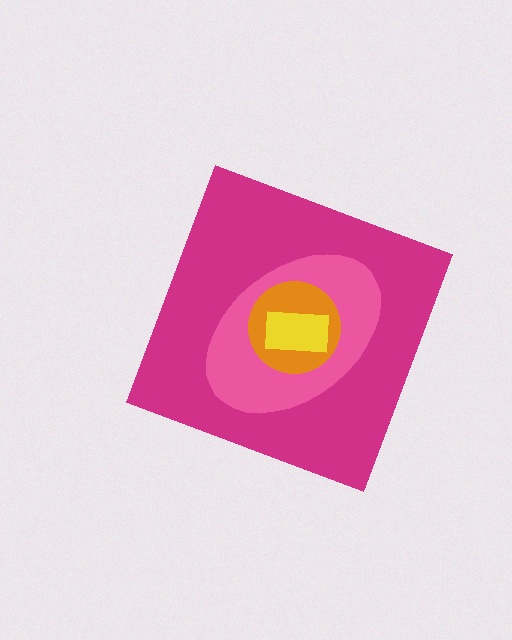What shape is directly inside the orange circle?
The yellow rectangle.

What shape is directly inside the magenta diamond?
The pink ellipse.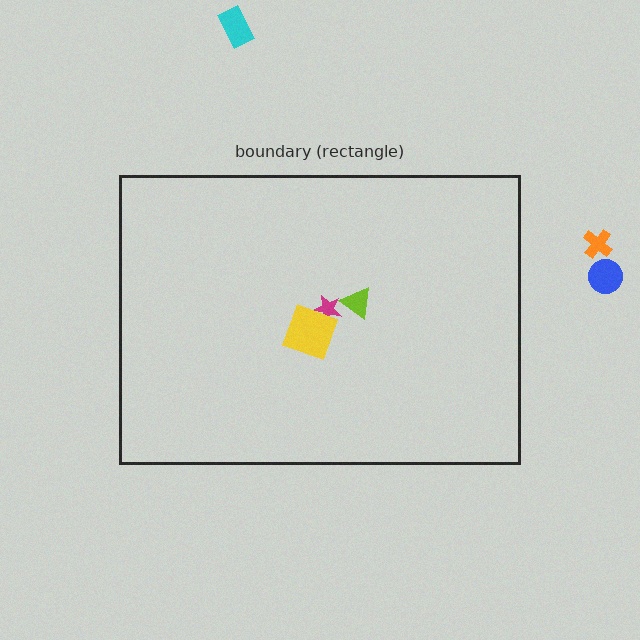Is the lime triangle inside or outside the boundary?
Inside.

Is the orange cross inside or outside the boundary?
Outside.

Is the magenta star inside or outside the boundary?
Inside.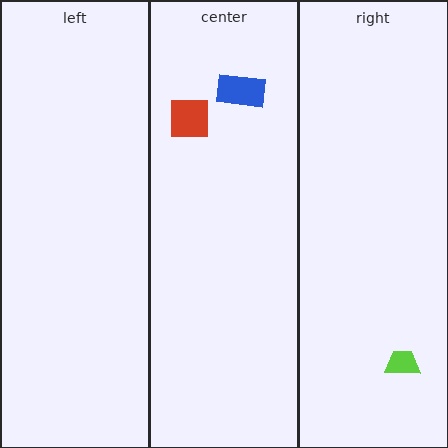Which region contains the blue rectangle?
The center region.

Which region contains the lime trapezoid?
The right region.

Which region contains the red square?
The center region.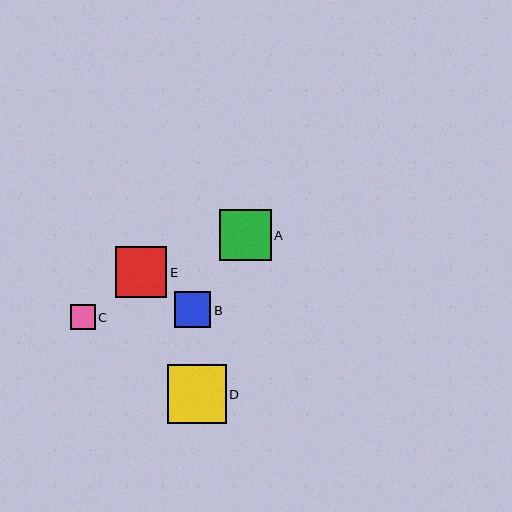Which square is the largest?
Square D is the largest with a size of approximately 59 pixels.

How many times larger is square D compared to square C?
Square D is approximately 2.4 times the size of square C.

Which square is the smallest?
Square C is the smallest with a size of approximately 25 pixels.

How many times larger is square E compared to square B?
Square E is approximately 1.4 times the size of square B.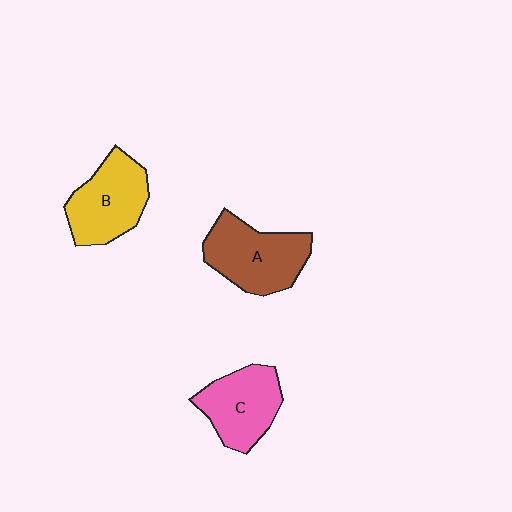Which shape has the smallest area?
Shape C (pink).